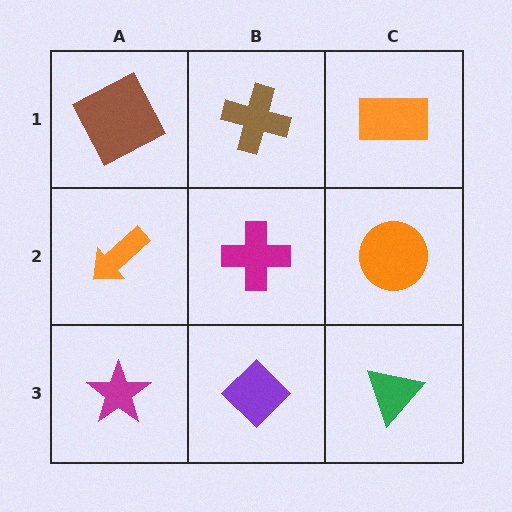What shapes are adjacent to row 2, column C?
An orange rectangle (row 1, column C), a green triangle (row 3, column C), a magenta cross (row 2, column B).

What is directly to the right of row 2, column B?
An orange circle.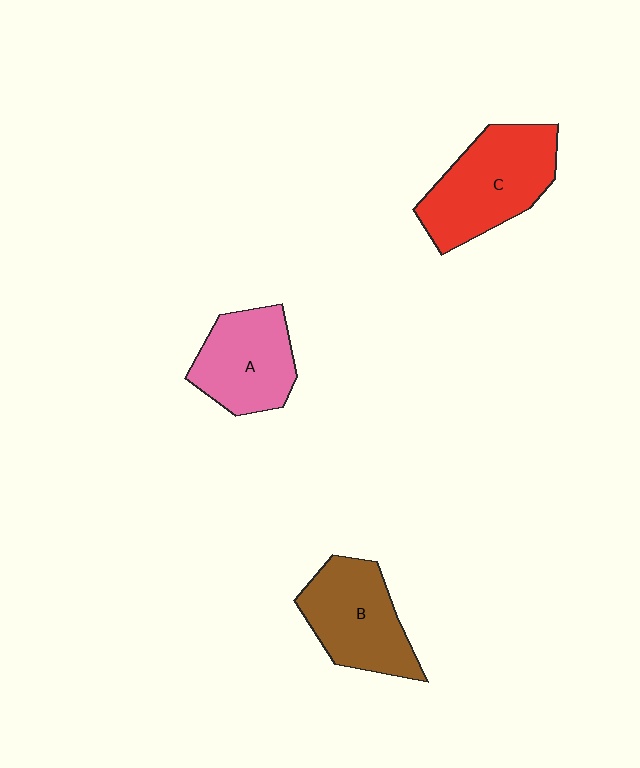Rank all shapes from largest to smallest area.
From largest to smallest: C (red), B (brown), A (pink).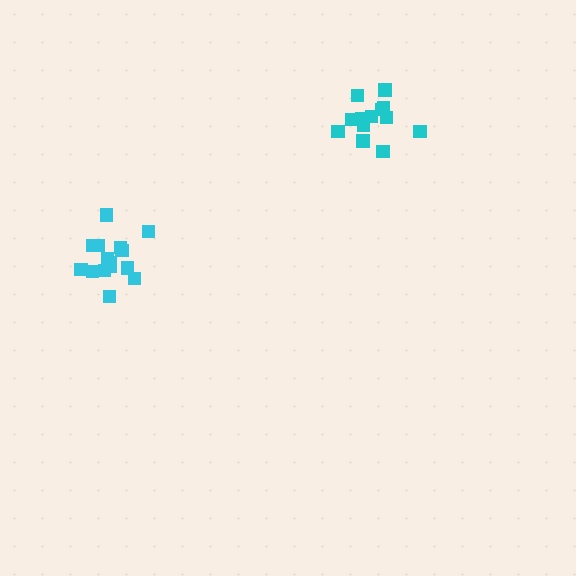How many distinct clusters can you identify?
There are 2 distinct clusters.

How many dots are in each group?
Group 1: 15 dots, Group 2: 13 dots (28 total).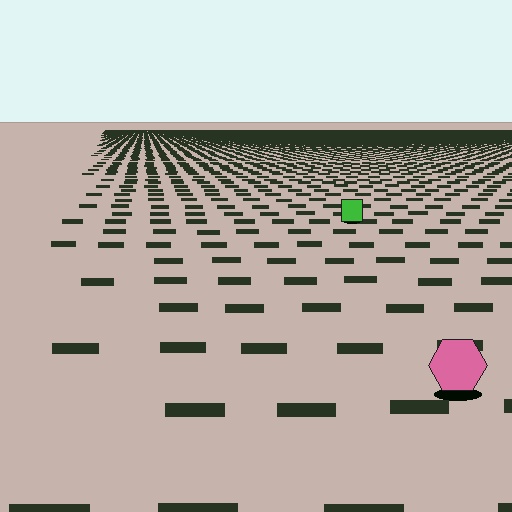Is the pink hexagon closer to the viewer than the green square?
Yes. The pink hexagon is closer — you can tell from the texture gradient: the ground texture is coarser near it.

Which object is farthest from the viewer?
The green square is farthest from the viewer. It appears smaller and the ground texture around it is denser.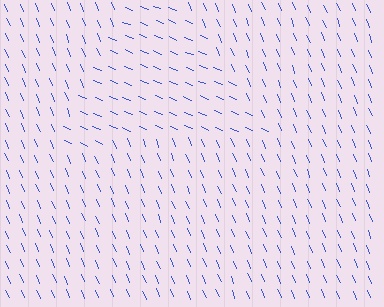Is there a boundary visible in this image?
Yes, there is a texture boundary formed by a change in line orientation.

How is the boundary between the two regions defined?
The boundary is defined purely by a change in line orientation (approximately 45 degrees difference). All lines are the same color and thickness.